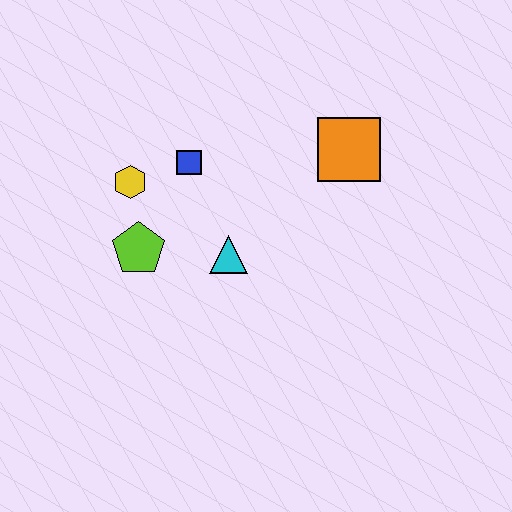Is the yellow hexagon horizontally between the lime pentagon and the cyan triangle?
No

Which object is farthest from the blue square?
The orange square is farthest from the blue square.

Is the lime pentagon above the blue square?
No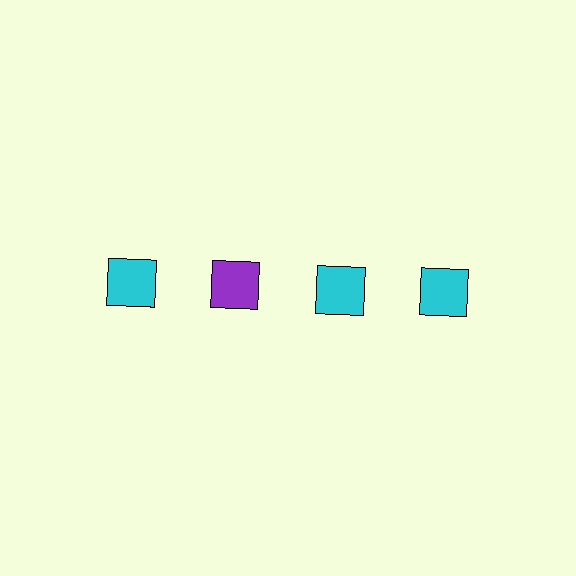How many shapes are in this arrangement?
There are 4 shapes arranged in a grid pattern.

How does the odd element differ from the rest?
It has a different color: purple instead of cyan.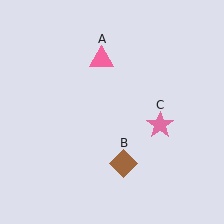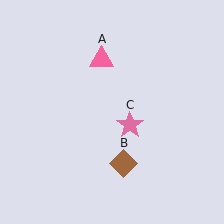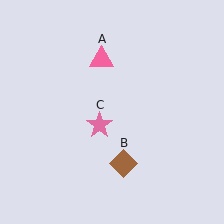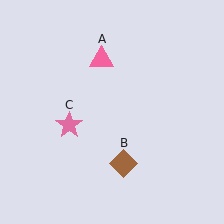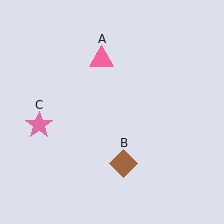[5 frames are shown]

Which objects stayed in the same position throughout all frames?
Pink triangle (object A) and brown diamond (object B) remained stationary.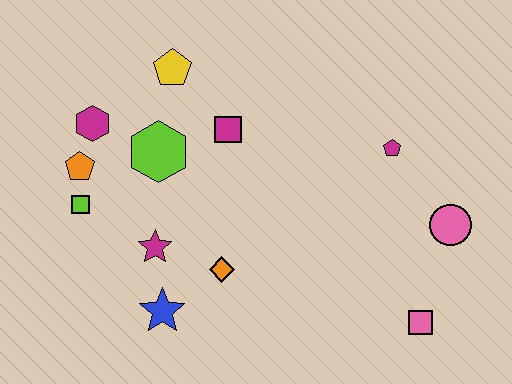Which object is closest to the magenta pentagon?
The pink circle is closest to the magenta pentagon.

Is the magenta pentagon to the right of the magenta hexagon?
Yes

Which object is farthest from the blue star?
The pink circle is farthest from the blue star.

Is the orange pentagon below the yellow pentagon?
Yes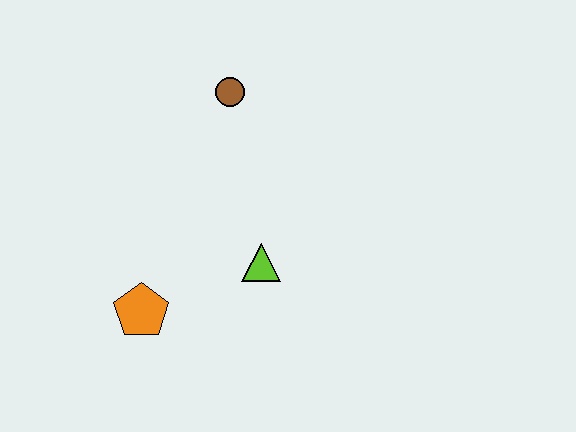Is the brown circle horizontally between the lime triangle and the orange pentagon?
Yes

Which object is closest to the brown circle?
The lime triangle is closest to the brown circle.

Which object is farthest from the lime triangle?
The brown circle is farthest from the lime triangle.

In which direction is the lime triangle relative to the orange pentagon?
The lime triangle is to the right of the orange pentagon.